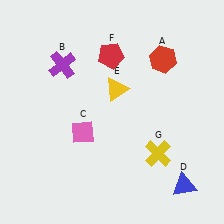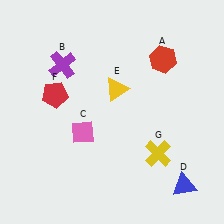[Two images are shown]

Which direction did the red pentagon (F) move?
The red pentagon (F) moved left.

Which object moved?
The red pentagon (F) moved left.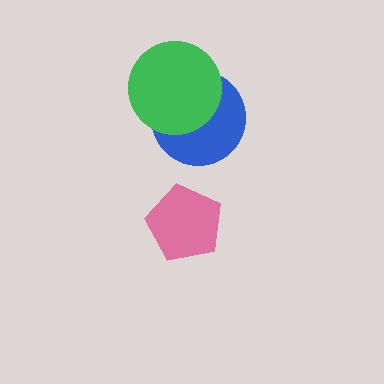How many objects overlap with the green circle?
1 object overlaps with the green circle.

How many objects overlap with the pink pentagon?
0 objects overlap with the pink pentagon.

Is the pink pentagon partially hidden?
No, no other shape covers it.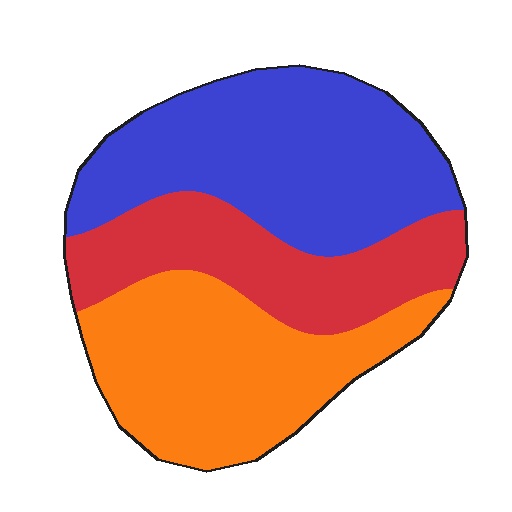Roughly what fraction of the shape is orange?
Orange covers 34% of the shape.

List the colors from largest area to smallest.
From largest to smallest: blue, orange, red.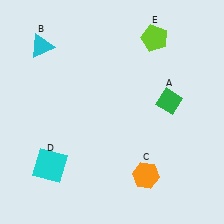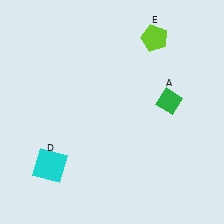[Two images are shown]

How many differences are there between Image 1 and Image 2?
There are 2 differences between the two images.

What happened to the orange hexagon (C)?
The orange hexagon (C) was removed in Image 2. It was in the bottom-right area of Image 1.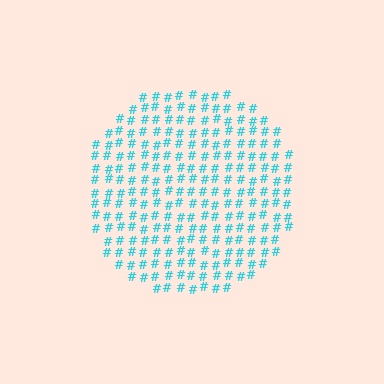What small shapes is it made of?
It is made of small hash symbols.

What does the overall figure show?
The overall figure shows a circle.